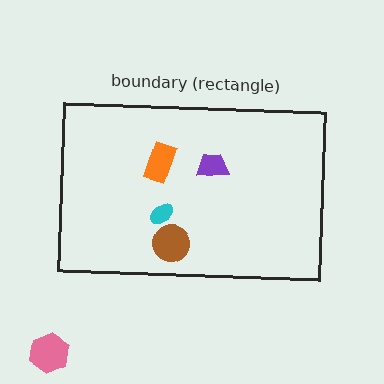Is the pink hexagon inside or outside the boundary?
Outside.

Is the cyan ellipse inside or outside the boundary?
Inside.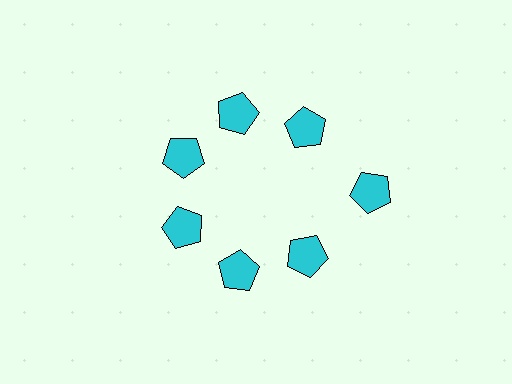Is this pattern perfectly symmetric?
No. The 7 cyan pentagons are arranged in a ring, but one element near the 3 o'clock position is pushed outward from the center, breaking the 7-fold rotational symmetry.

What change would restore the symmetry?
The symmetry would be restored by moving it inward, back onto the ring so that all 7 pentagons sit at equal angles and equal distance from the center.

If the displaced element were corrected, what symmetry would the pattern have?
It would have 7-fold rotational symmetry — the pattern would map onto itself every 51 degrees.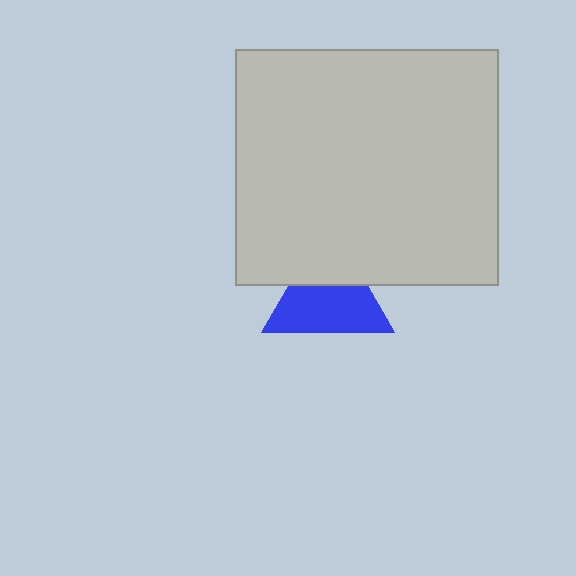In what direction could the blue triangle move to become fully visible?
The blue triangle could move down. That would shift it out from behind the light gray rectangle entirely.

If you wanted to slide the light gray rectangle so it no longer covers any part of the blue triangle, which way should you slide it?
Slide it up — that is the most direct way to separate the two shapes.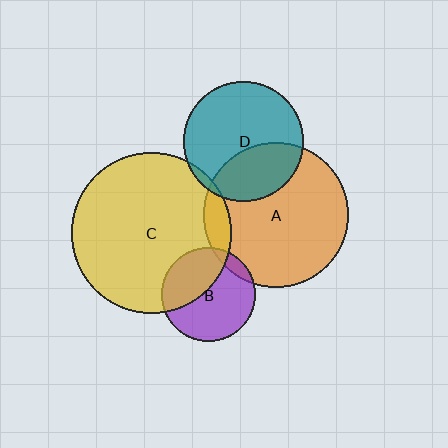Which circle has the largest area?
Circle C (yellow).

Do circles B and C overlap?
Yes.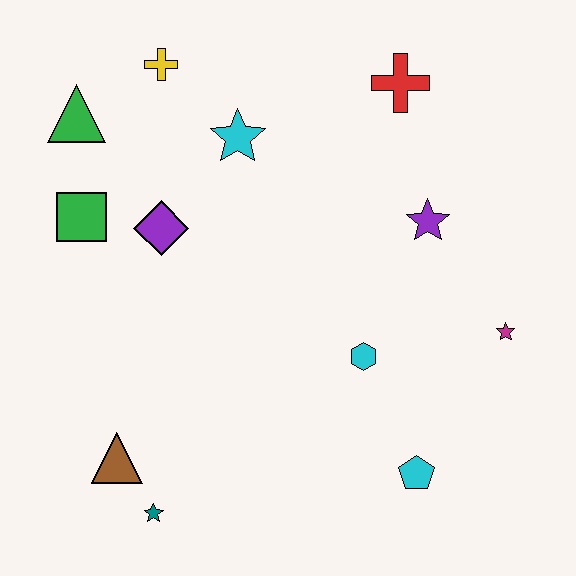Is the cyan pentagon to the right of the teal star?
Yes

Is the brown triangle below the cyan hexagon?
Yes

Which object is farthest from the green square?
The magenta star is farthest from the green square.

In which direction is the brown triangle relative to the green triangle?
The brown triangle is below the green triangle.